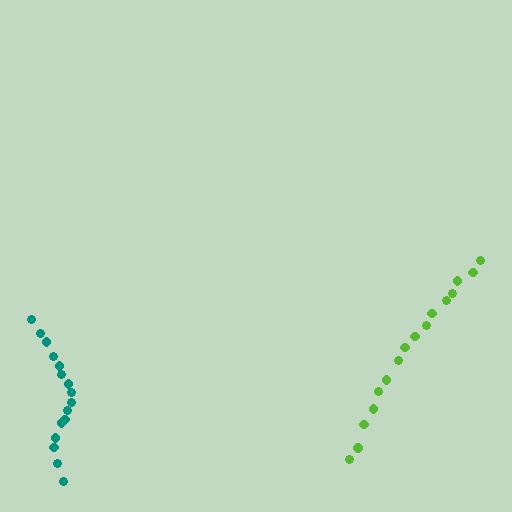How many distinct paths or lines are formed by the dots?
There are 2 distinct paths.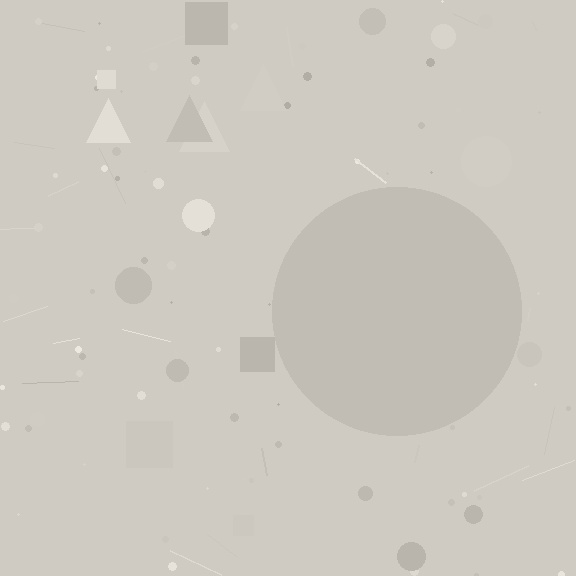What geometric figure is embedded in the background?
A circle is embedded in the background.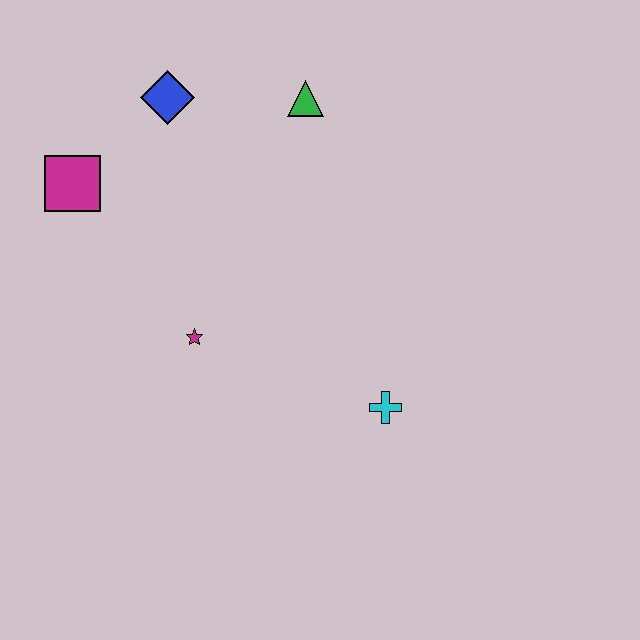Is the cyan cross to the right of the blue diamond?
Yes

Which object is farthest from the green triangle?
The cyan cross is farthest from the green triangle.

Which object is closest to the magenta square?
The blue diamond is closest to the magenta square.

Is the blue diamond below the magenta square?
No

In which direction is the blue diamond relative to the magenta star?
The blue diamond is above the magenta star.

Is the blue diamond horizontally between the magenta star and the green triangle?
No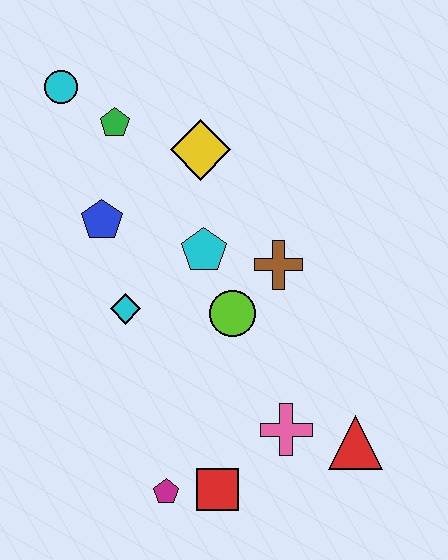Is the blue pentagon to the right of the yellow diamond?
No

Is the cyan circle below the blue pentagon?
No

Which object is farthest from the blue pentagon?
The red triangle is farthest from the blue pentagon.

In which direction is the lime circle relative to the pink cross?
The lime circle is above the pink cross.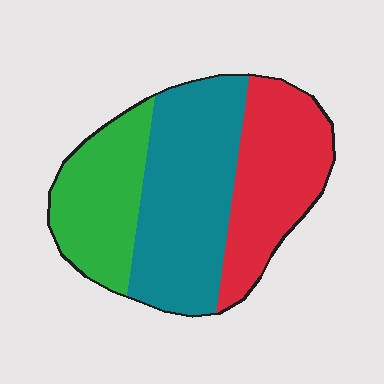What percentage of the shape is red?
Red covers roughly 30% of the shape.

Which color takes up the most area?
Teal, at roughly 40%.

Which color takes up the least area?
Green, at roughly 25%.